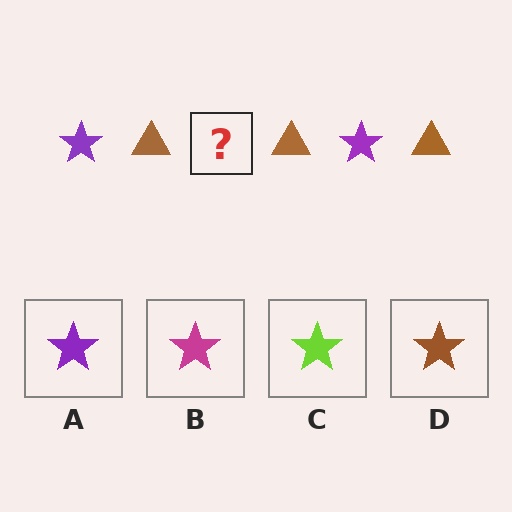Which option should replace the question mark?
Option A.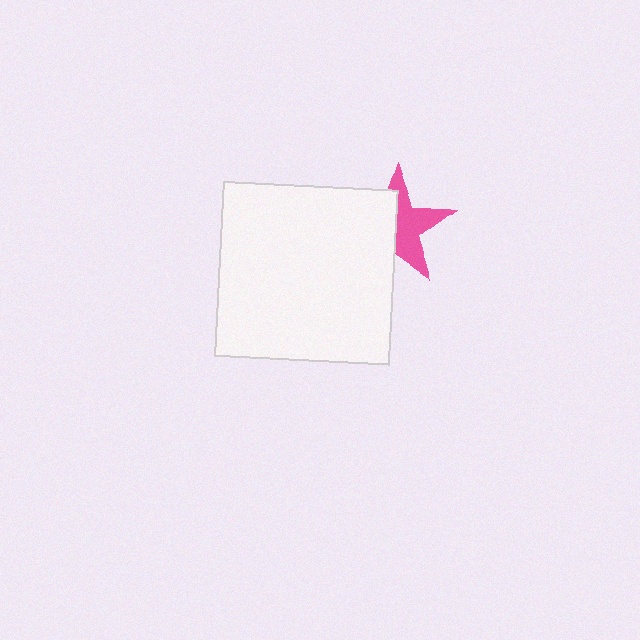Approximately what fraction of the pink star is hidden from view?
Roughly 49% of the pink star is hidden behind the white square.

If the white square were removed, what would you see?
You would see the complete pink star.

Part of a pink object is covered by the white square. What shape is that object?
It is a star.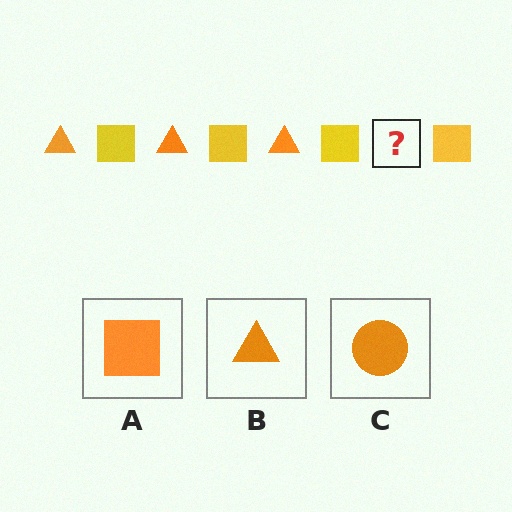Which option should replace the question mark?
Option B.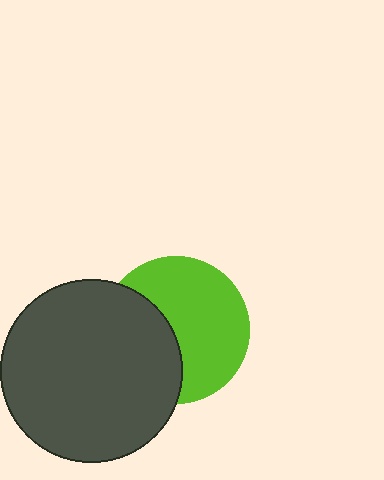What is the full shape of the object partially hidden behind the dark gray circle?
The partially hidden object is a lime circle.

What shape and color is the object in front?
The object in front is a dark gray circle.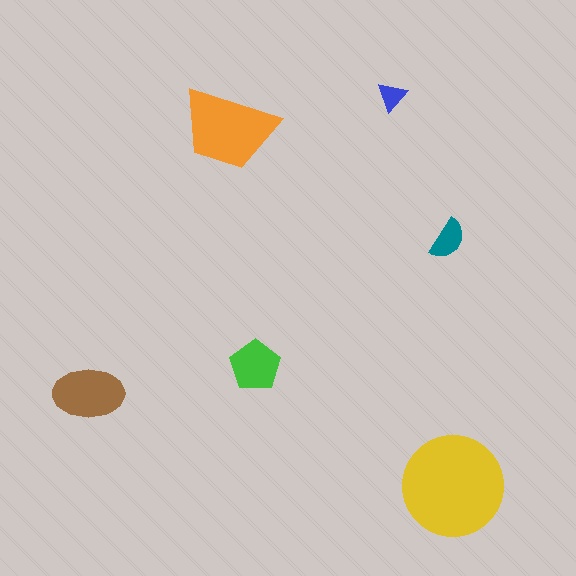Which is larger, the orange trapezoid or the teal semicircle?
The orange trapezoid.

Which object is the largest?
The yellow circle.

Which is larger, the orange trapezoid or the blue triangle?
The orange trapezoid.